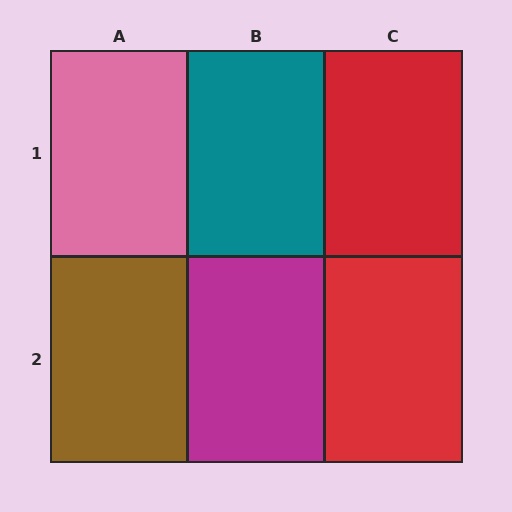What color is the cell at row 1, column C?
Red.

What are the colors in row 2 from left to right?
Brown, magenta, red.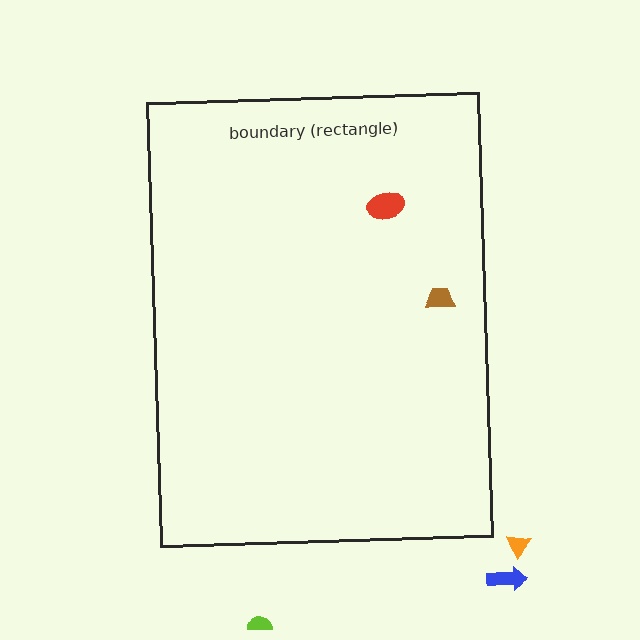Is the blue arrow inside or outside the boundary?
Outside.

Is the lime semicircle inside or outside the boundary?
Outside.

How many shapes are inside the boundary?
2 inside, 3 outside.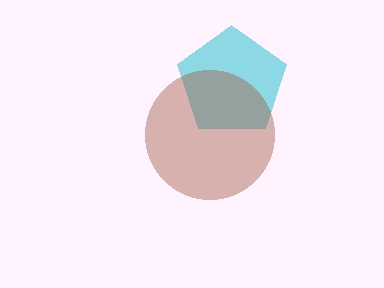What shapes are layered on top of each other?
The layered shapes are: a cyan pentagon, a brown circle.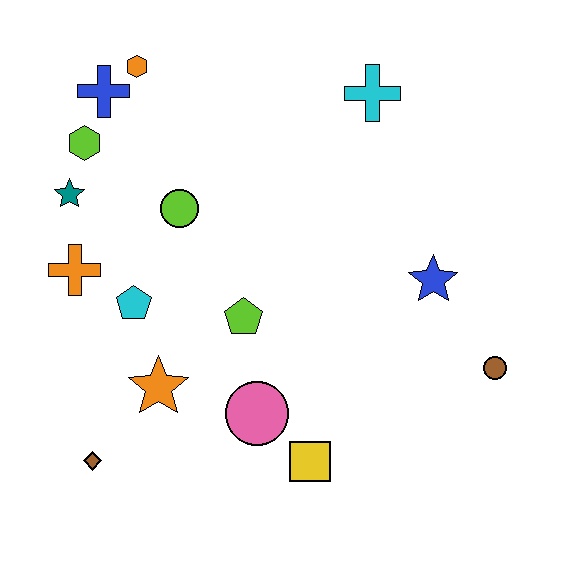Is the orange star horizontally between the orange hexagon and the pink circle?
Yes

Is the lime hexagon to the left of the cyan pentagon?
Yes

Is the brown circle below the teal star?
Yes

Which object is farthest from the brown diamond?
The cyan cross is farthest from the brown diamond.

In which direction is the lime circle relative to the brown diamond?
The lime circle is above the brown diamond.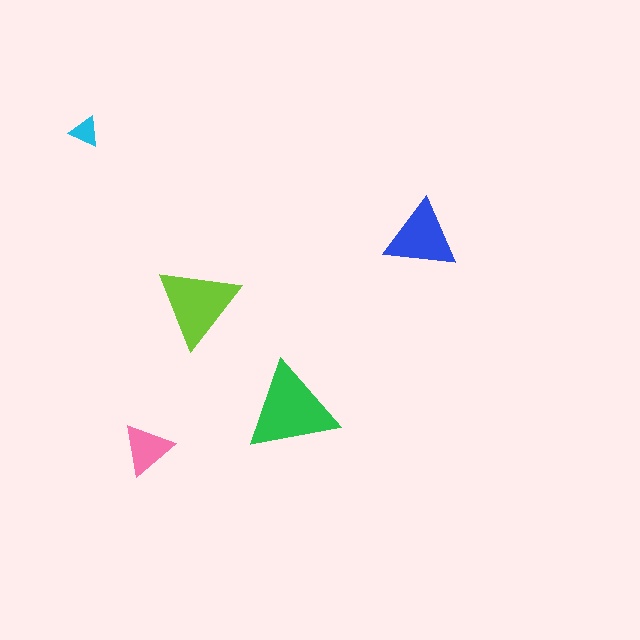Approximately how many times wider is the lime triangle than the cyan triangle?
About 2.5 times wider.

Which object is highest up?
The cyan triangle is topmost.